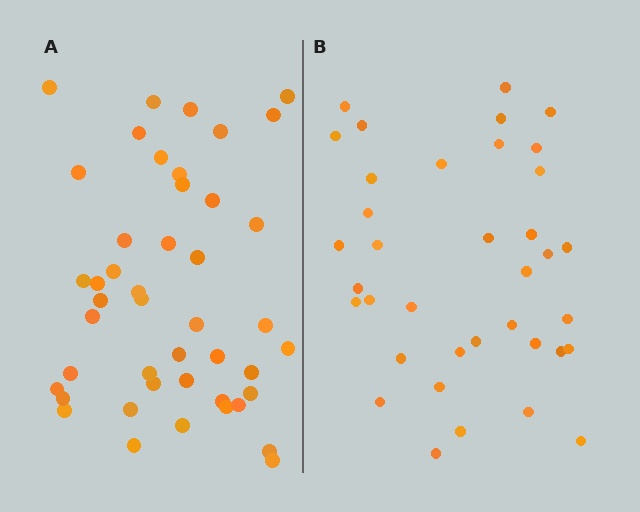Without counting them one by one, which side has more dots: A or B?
Region A (the left region) has more dots.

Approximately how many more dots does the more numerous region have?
Region A has roughly 8 or so more dots than region B.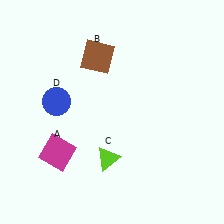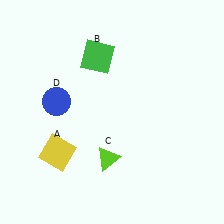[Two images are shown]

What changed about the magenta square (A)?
In Image 1, A is magenta. In Image 2, it changed to yellow.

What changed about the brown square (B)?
In Image 1, B is brown. In Image 2, it changed to green.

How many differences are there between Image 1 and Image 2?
There are 2 differences between the two images.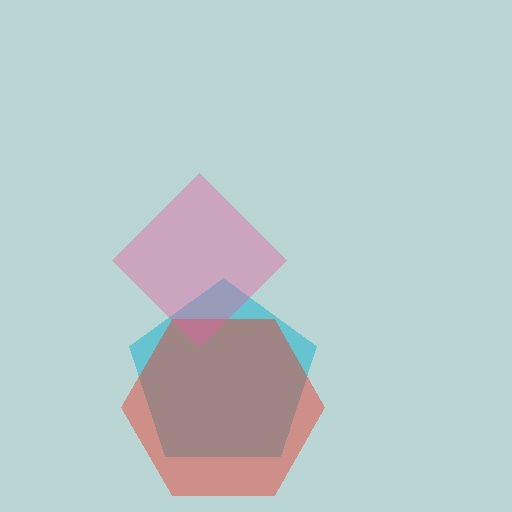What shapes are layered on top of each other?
The layered shapes are: a cyan pentagon, a red hexagon, a pink diamond.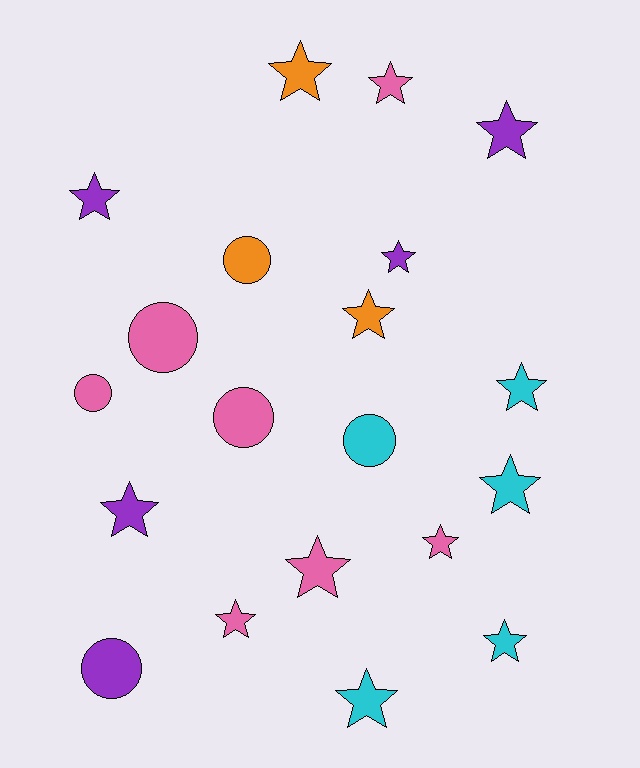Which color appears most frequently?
Pink, with 7 objects.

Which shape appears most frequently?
Star, with 14 objects.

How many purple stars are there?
There are 4 purple stars.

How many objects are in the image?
There are 20 objects.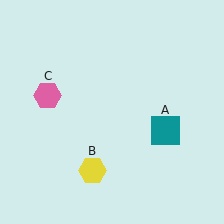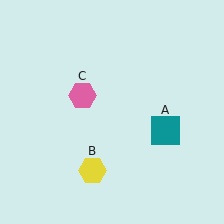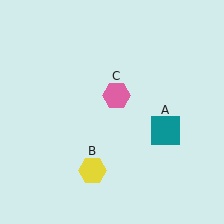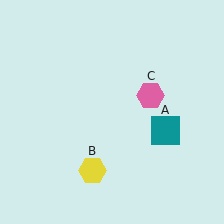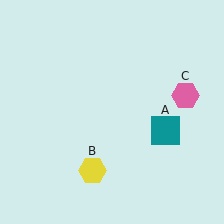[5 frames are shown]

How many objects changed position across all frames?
1 object changed position: pink hexagon (object C).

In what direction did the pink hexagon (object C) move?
The pink hexagon (object C) moved right.